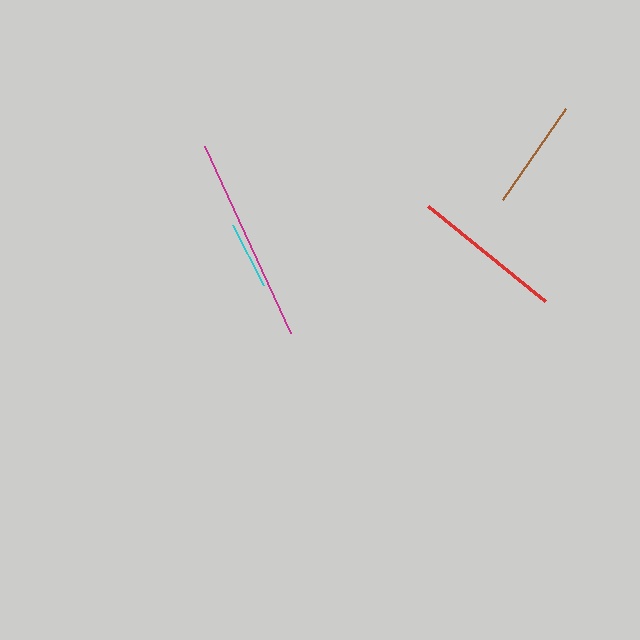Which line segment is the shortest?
The cyan line is the shortest at approximately 67 pixels.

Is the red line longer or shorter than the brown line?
The red line is longer than the brown line.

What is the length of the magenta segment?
The magenta segment is approximately 206 pixels long.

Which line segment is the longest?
The magenta line is the longest at approximately 206 pixels.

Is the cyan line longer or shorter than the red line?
The red line is longer than the cyan line.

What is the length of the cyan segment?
The cyan segment is approximately 67 pixels long.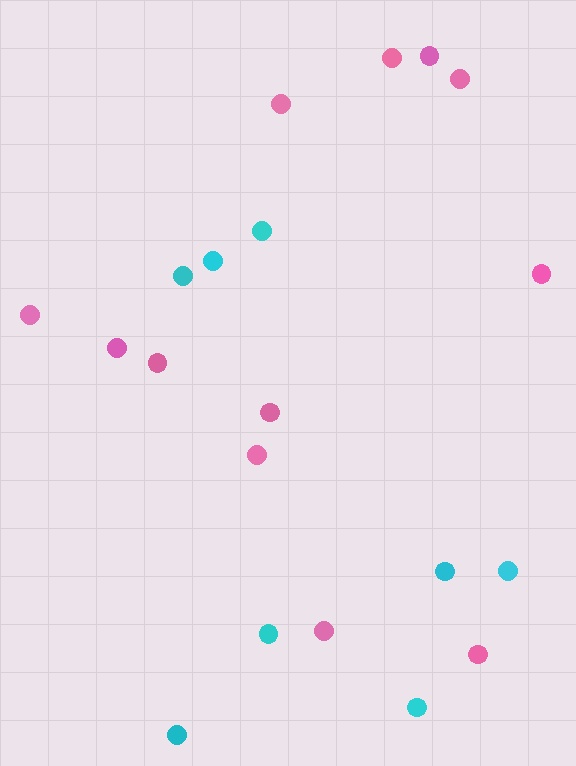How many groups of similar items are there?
There are 2 groups: one group of cyan circles (8) and one group of pink circles (12).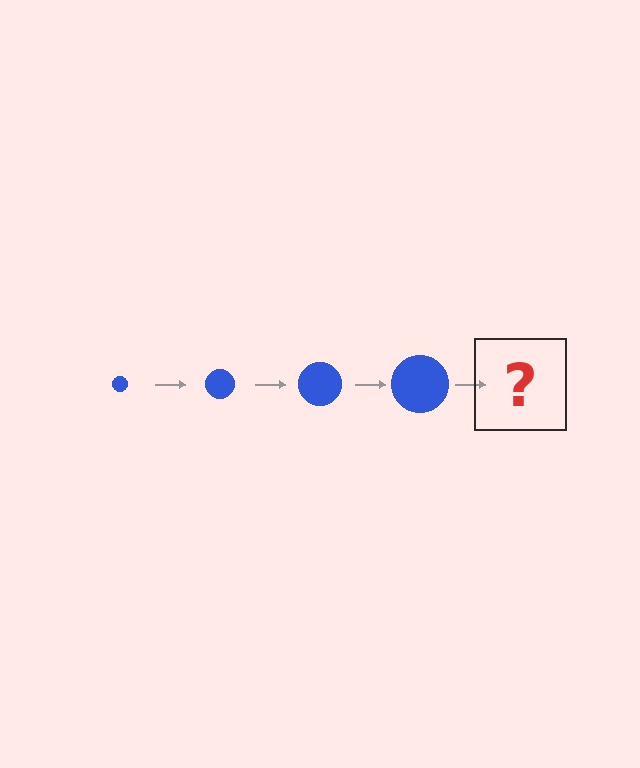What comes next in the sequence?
The next element should be a blue circle, larger than the previous one.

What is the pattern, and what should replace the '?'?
The pattern is that the circle gets progressively larger each step. The '?' should be a blue circle, larger than the previous one.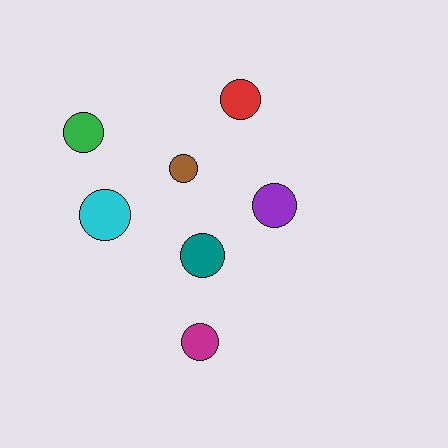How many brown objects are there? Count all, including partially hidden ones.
There is 1 brown object.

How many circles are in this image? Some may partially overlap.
There are 7 circles.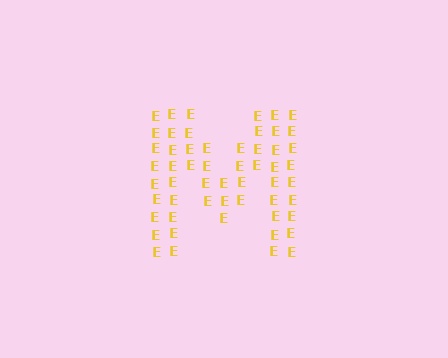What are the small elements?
The small elements are letter E's.